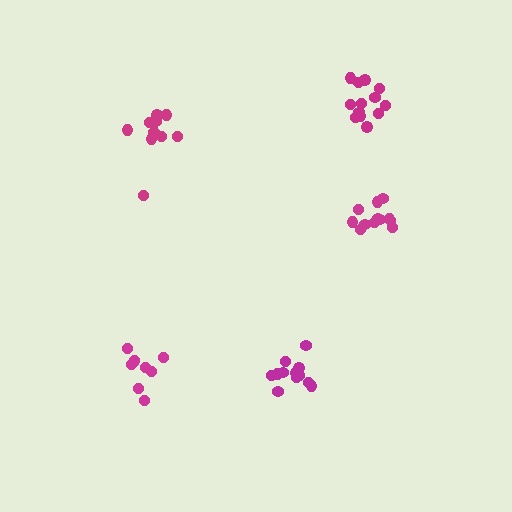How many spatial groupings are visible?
There are 5 spatial groupings.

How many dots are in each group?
Group 1: 9 dots, Group 2: 12 dots, Group 3: 12 dots, Group 4: 13 dots, Group 5: 12 dots (58 total).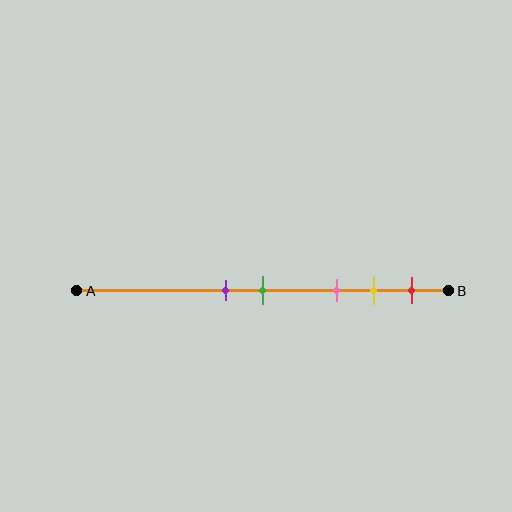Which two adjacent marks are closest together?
The purple and green marks are the closest adjacent pair.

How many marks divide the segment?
There are 5 marks dividing the segment.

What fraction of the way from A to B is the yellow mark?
The yellow mark is approximately 80% (0.8) of the way from A to B.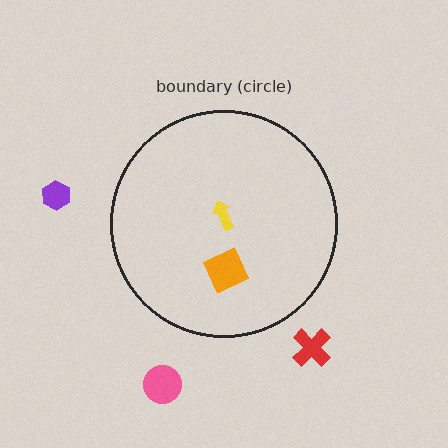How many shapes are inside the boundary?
2 inside, 3 outside.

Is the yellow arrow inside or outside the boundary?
Inside.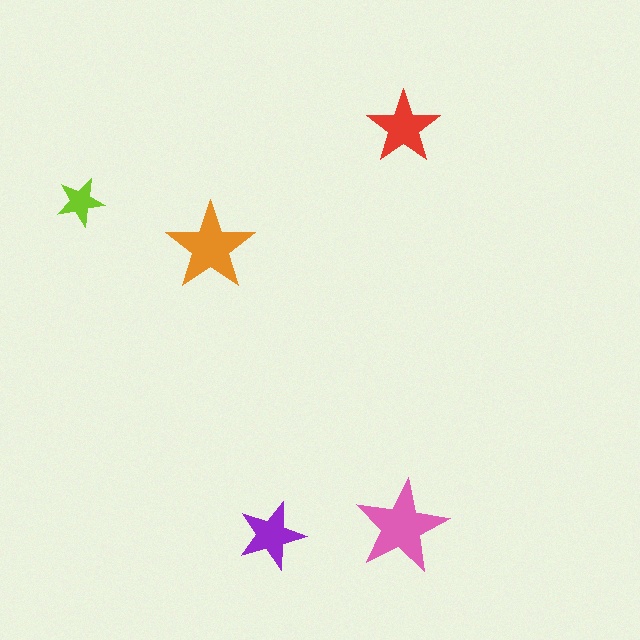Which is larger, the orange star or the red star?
The orange one.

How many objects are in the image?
There are 5 objects in the image.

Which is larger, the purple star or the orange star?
The orange one.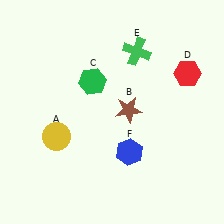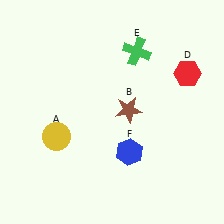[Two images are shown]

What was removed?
The green hexagon (C) was removed in Image 2.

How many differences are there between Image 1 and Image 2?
There is 1 difference between the two images.